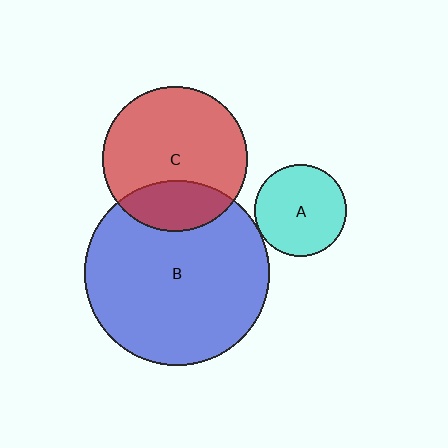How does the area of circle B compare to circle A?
Approximately 4.0 times.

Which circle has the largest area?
Circle B (blue).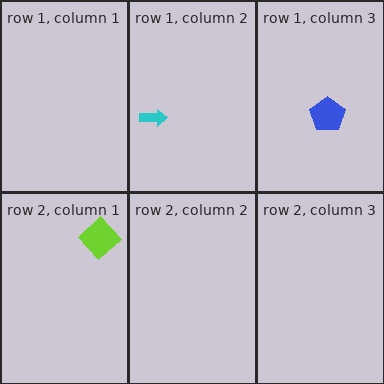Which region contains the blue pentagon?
The row 1, column 3 region.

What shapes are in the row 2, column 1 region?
The lime diamond.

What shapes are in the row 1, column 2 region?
The cyan arrow.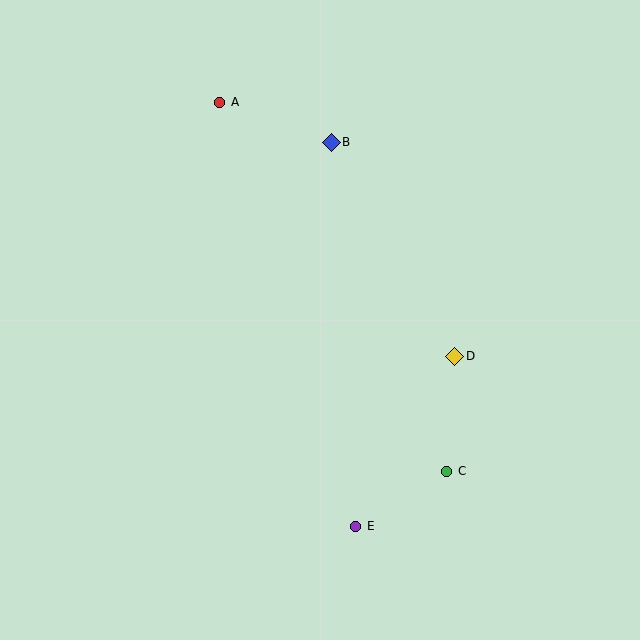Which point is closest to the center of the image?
Point D at (455, 356) is closest to the center.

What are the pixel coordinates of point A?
Point A is at (220, 102).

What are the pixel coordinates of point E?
Point E is at (356, 526).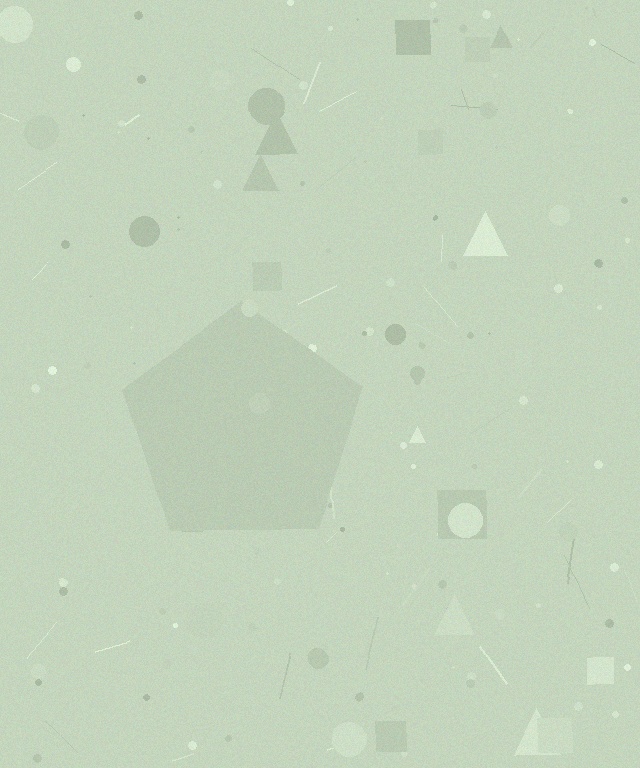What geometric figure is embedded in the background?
A pentagon is embedded in the background.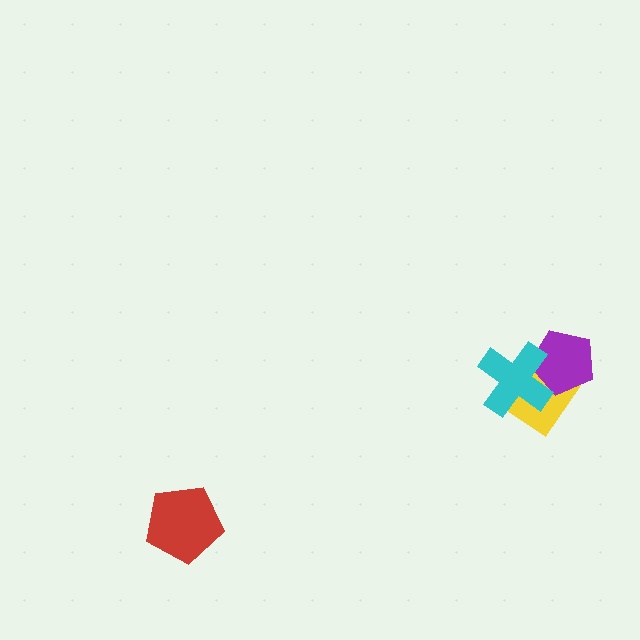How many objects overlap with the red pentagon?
0 objects overlap with the red pentagon.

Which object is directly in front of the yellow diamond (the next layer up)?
The purple pentagon is directly in front of the yellow diamond.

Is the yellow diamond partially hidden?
Yes, it is partially covered by another shape.